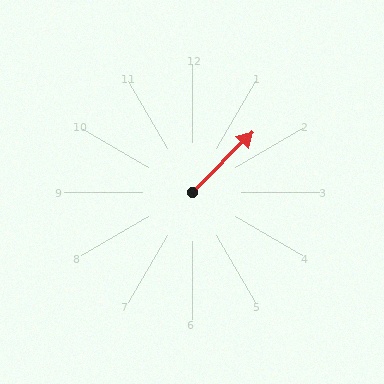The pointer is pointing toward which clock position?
Roughly 2 o'clock.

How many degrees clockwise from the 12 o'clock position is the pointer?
Approximately 45 degrees.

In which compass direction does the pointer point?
Northeast.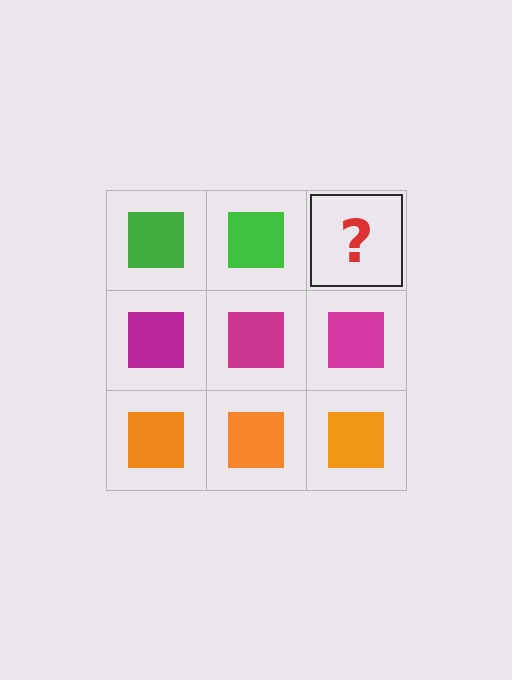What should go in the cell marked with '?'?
The missing cell should contain a green square.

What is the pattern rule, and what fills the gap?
The rule is that each row has a consistent color. The gap should be filled with a green square.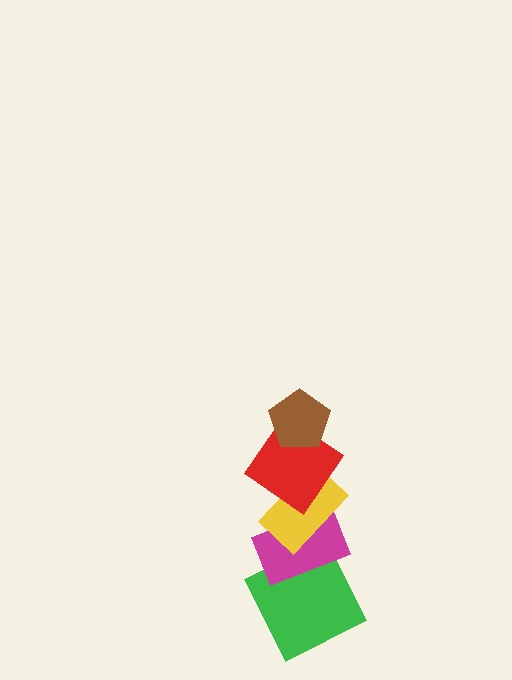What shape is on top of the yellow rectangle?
The red diamond is on top of the yellow rectangle.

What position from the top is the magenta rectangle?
The magenta rectangle is 4th from the top.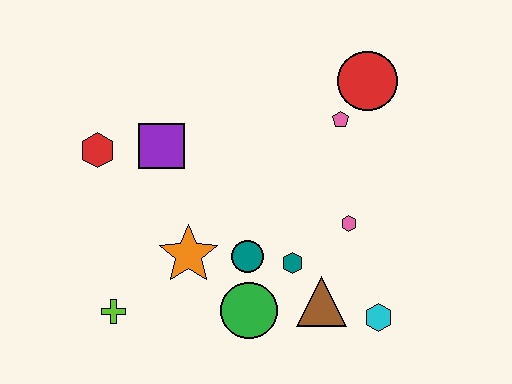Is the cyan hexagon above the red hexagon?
No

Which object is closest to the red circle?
The pink pentagon is closest to the red circle.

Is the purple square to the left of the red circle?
Yes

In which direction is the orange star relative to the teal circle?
The orange star is to the left of the teal circle.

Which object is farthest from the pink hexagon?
The red hexagon is farthest from the pink hexagon.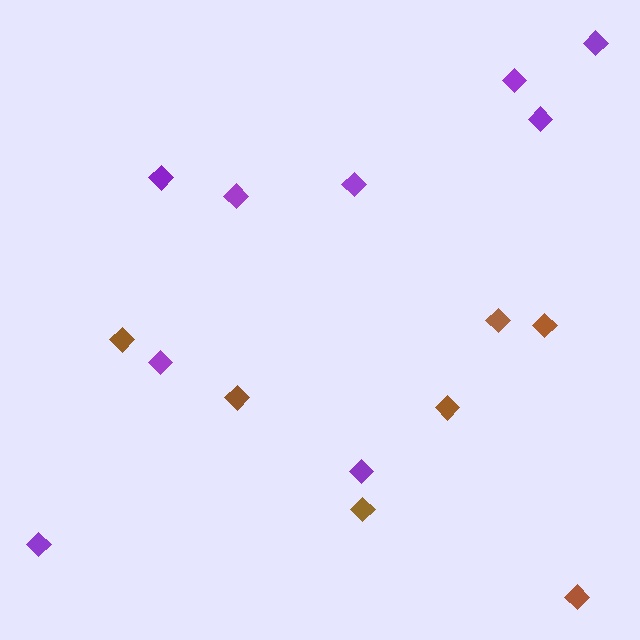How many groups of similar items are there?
There are 2 groups: one group of purple diamonds (9) and one group of brown diamonds (7).